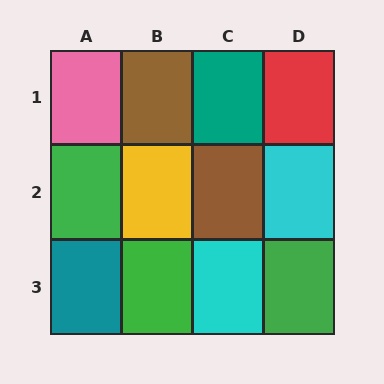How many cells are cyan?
2 cells are cyan.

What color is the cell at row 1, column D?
Red.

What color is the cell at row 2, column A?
Green.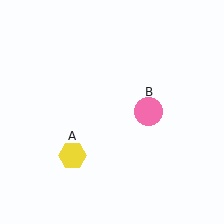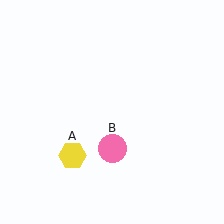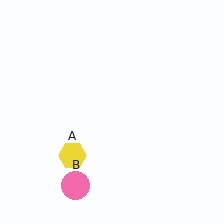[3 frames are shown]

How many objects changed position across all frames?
1 object changed position: pink circle (object B).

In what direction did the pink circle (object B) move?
The pink circle (object B) moved down and to the left.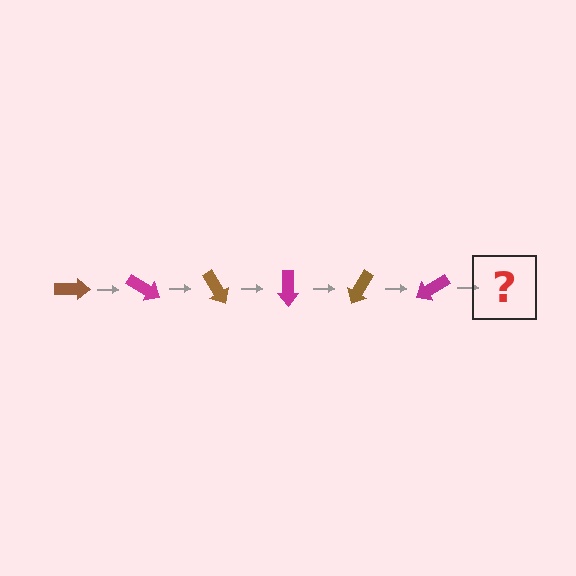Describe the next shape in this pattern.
It should be a brown arrow, rotated 180 degrees from the start.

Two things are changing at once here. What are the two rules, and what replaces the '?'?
The two rules are that it rotates 30 degrees each step and the color cycles through brown and magenta. The '?' should be a brown arrow, rotated 180 degrees from the start.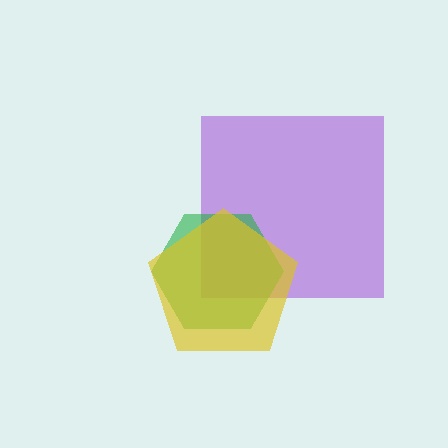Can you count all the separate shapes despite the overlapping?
Yes, there are 3 separate shapes.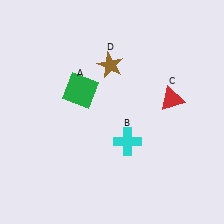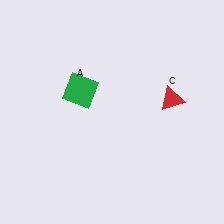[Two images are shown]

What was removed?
The brown star (D), the cyan cross (B) were removed in Image 2.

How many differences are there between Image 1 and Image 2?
There are 2 differences between the two images.